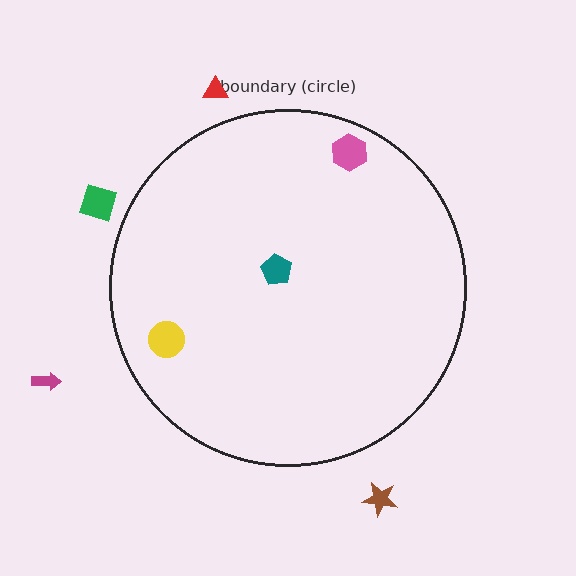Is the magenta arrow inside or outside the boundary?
Outside.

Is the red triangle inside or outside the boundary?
Outside.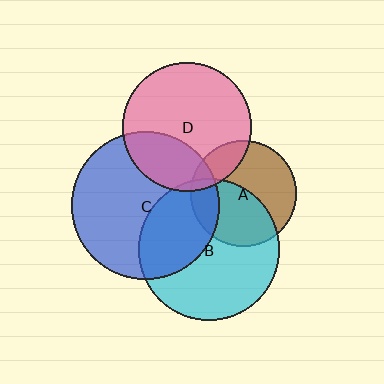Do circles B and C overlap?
Yes.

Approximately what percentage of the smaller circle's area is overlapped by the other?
Approximately 35%.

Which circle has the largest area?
Circle C (blue).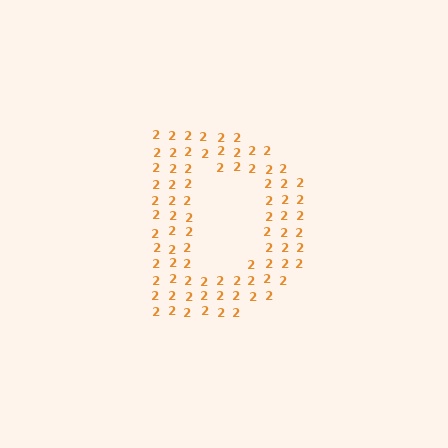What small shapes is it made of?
It is made of small digit 2's.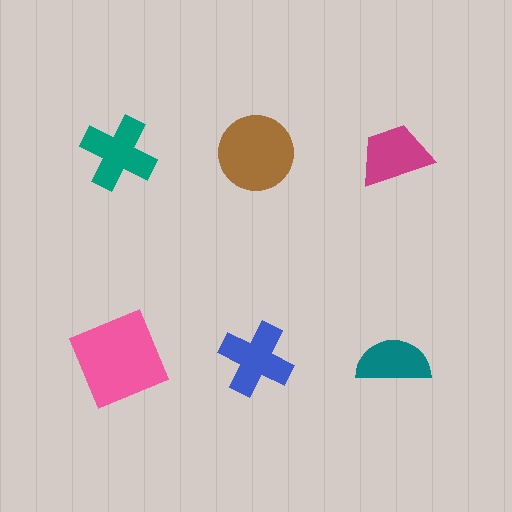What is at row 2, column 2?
A blue cross.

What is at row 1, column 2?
A brown circle.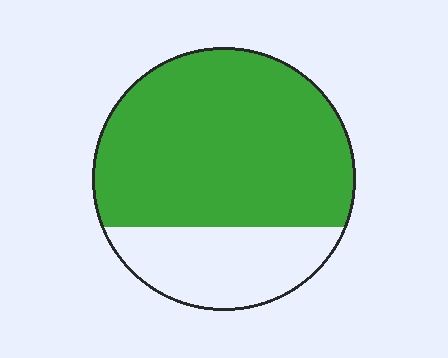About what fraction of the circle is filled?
About three quarters (3/4).